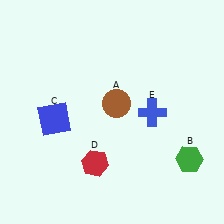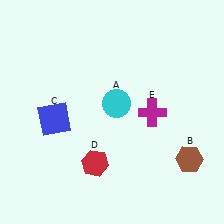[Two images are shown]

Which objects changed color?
A changed from brown to cyan. B changed from green to brown. E changed from blue to magenta.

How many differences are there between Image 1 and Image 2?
There are 3 differences between the two images.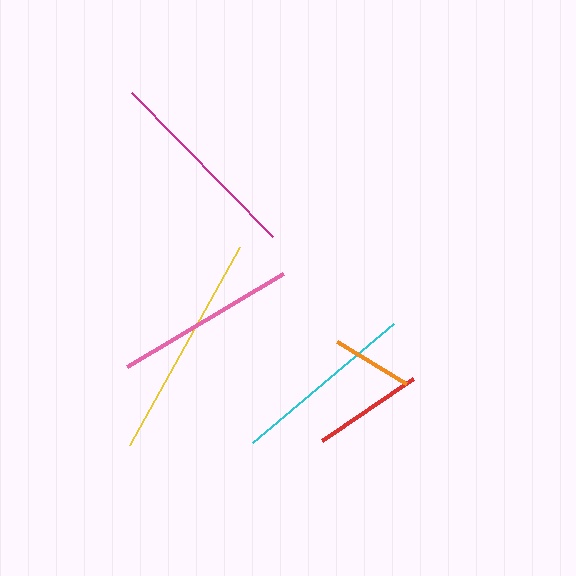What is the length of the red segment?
The red segment is approximately 110 pixels long.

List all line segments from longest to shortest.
From longest to shortest: yellow, magenta, cyan, pink, red, orange.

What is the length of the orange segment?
The orange segment is approximately 81 pixels long.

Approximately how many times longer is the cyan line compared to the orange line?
The cyan line is approximately 2.3 times the length of the orange line.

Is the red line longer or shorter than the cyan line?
The cyan line is longer than the red line.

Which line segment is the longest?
The yellow line is the longest at approximately 226 pixels.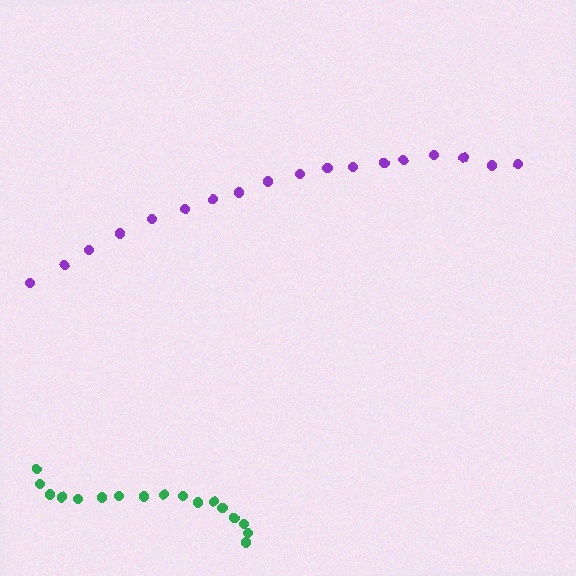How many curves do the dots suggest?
There are 2 distinct paths.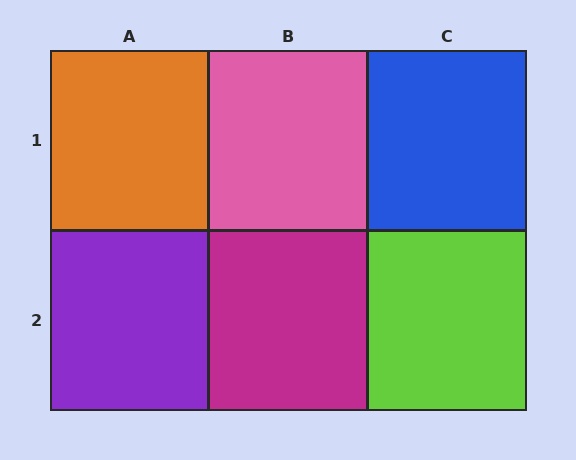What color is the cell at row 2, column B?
Magenta.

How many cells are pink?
1 cell is pink.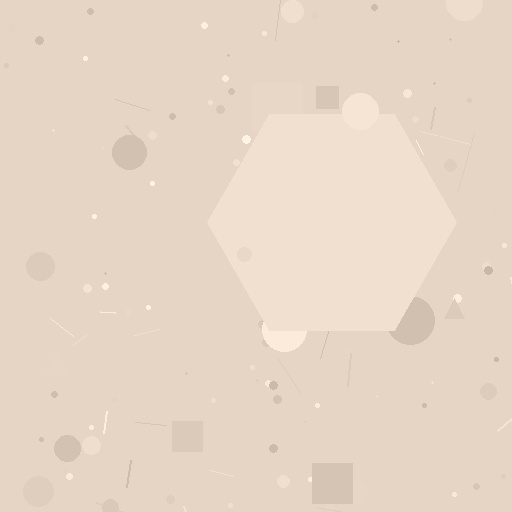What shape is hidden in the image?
A hexagon is hidden in the image.